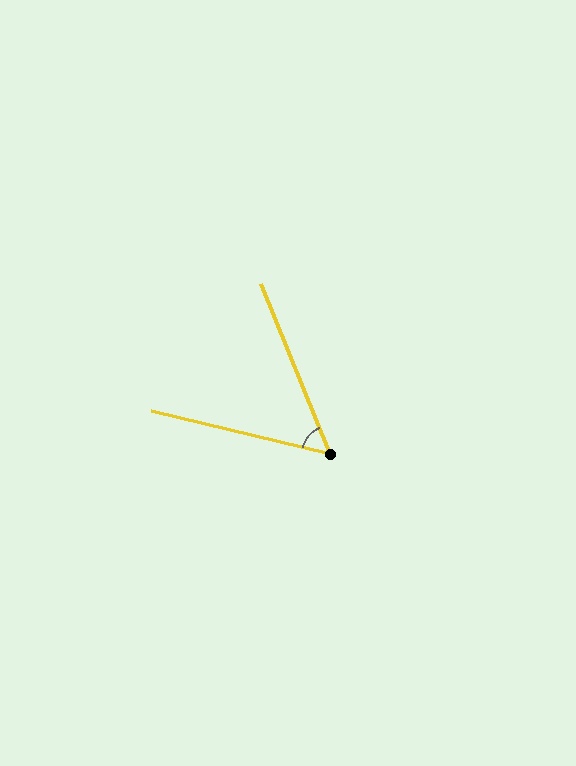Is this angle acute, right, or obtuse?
It is acute.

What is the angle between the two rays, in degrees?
Approximately 55 degrees.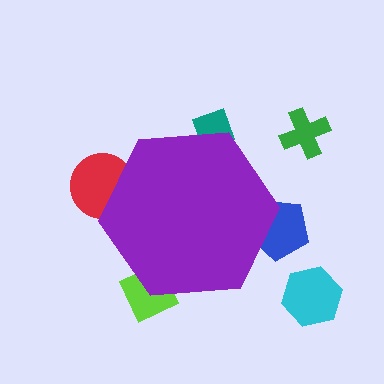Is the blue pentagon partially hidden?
Yes, the blue pentagon is partially hidden behind the purple hexagon.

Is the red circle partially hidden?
Yes, the red circle is partially hidden behind the purple hexagon.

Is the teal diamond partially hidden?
Yes, the teal diamond is partially hidden behind the purple hexagon.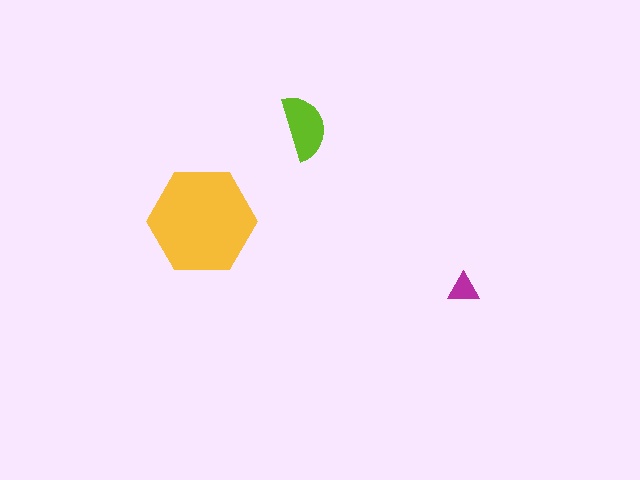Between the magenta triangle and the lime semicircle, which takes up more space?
The lime semicircle.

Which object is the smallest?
The magenta triangle.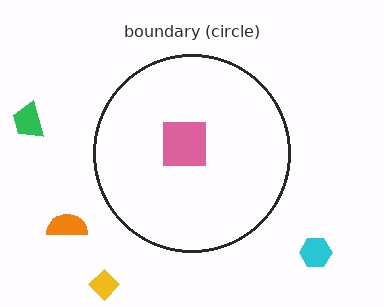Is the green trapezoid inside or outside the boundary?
Outside.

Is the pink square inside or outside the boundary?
Inside.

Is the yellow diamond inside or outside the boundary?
Outside.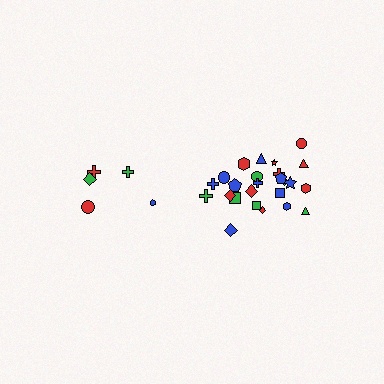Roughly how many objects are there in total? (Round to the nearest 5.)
Roughly 30 objects in total.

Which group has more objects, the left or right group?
The right group.